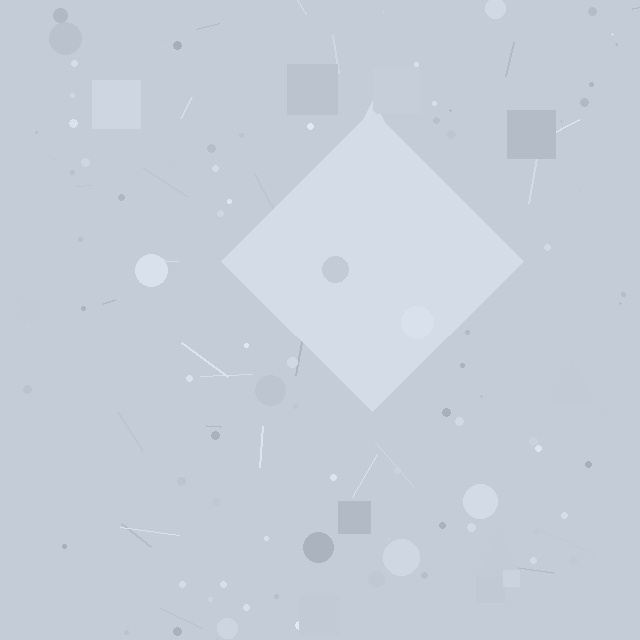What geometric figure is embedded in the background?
A diamond is embedded in the background.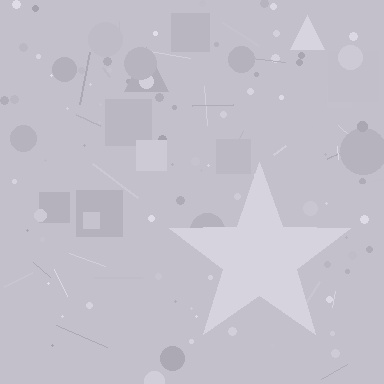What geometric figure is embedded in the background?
A star is embedded in the background.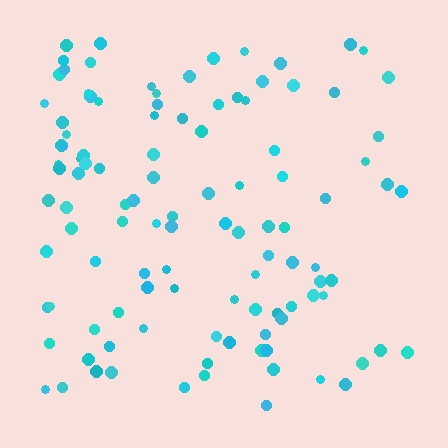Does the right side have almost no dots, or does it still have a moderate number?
Still a moderate number, just noticeably fewer than the left.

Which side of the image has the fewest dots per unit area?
The right.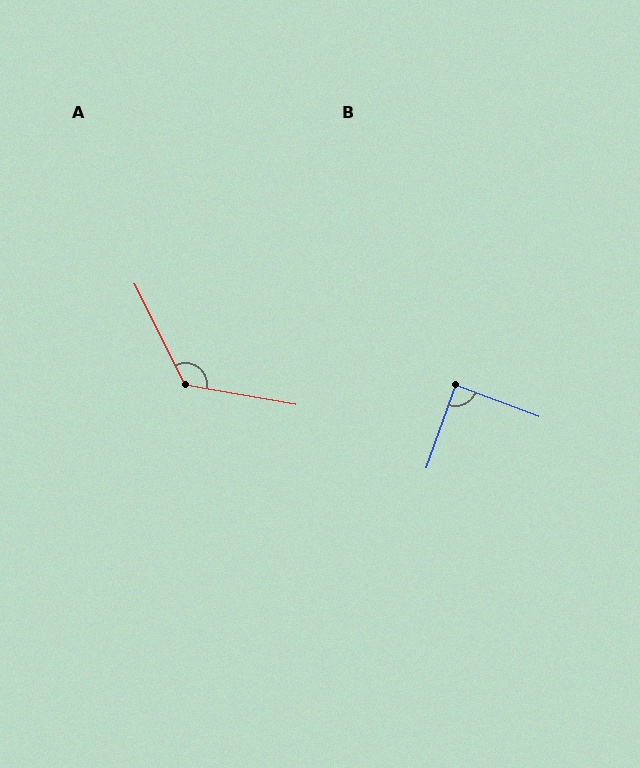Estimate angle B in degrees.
Approximately 89 degrees.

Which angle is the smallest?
B, at approximately 89 degrees.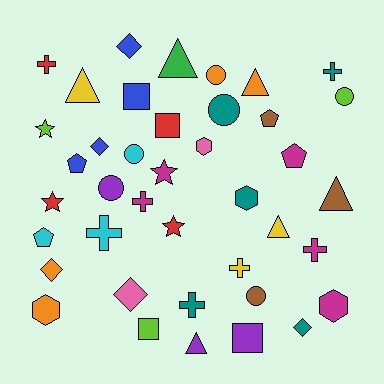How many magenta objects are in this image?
There are 5 magenta objects.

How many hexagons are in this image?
There are 4 hexagons.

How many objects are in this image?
There are 40 objects.